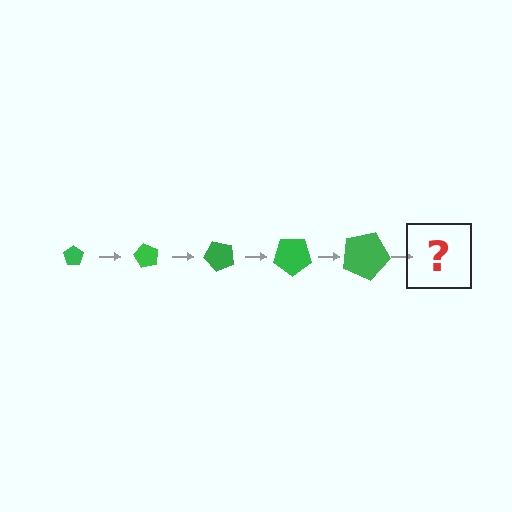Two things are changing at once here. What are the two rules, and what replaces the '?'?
The two rules are that the pentagon grows larger each step and it rotates 60 degrees each step. The '?' should be a pentagon, larger than the previous one and rotated 300 degrees from the start.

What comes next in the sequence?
The next element should be a pentagon, larger than the previous one and rotated 300 degrees from the start.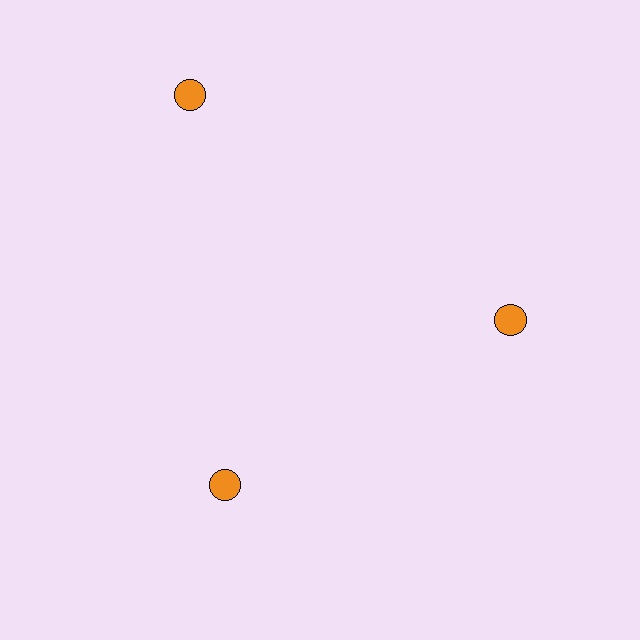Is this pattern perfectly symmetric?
No. The 3 orange circles are arranged in a ring, but one element near the 11 o'clock position is pushed outward from the center, breaking the 3-fold rotational symmetry.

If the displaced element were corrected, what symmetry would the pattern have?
It would have 3-fold rotational symmetry — the pattern would map onto itself every 120 degrees.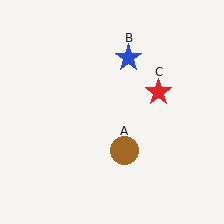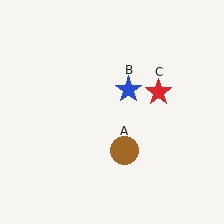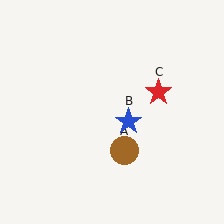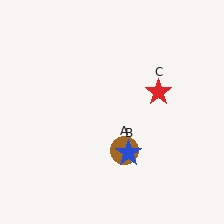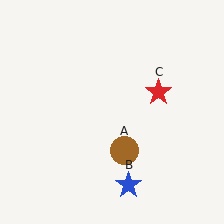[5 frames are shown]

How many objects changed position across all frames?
1 object changed position: blue star (object B).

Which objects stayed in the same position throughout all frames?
Brown circle (object A) and red star (object C) remained stationary.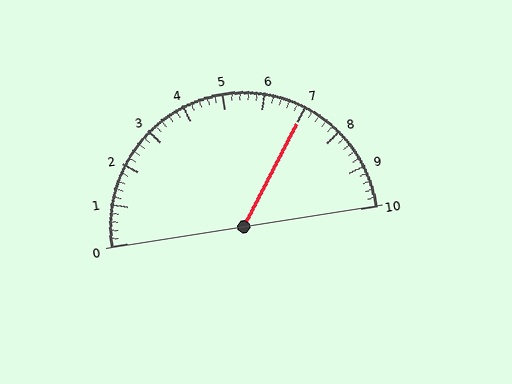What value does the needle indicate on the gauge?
The needle indicates approximately 7.0.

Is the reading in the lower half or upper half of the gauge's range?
The reading is in the upper half of the range (0 to 10).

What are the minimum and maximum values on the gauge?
The gauge ranges from 0 to 10.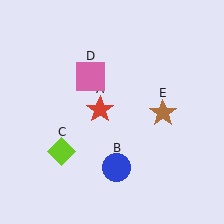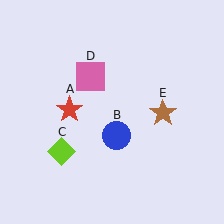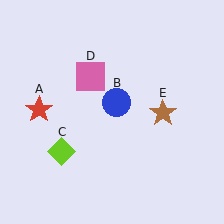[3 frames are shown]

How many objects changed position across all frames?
2 objects changed position: red star (object A), blue circle (object B).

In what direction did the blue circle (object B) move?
The blue circle (object B) moved up.